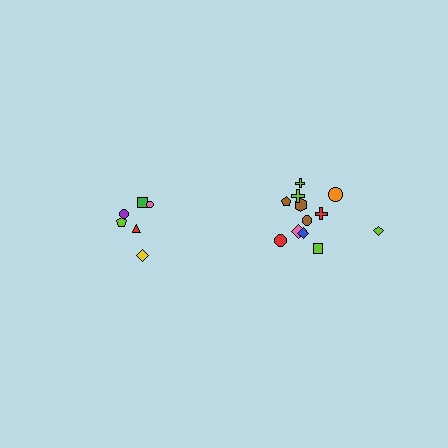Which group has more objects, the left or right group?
The right group.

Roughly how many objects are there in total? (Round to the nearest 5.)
Roughly 20 objects in total.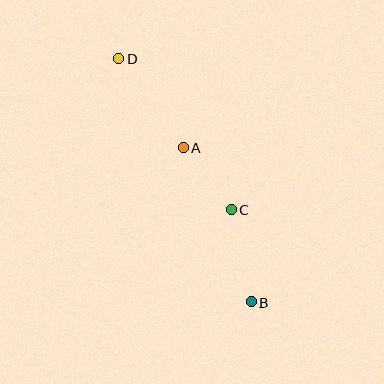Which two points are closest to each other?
Points A and C are closest to each other.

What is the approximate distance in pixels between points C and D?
The distance between C and D is approximately 188 pixels.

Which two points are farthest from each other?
Points B and D are farthest from each other.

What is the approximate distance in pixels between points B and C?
The distance between B and C is approximately 95 pixels.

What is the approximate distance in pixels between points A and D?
The distance between A and D is approximately 110 pixels.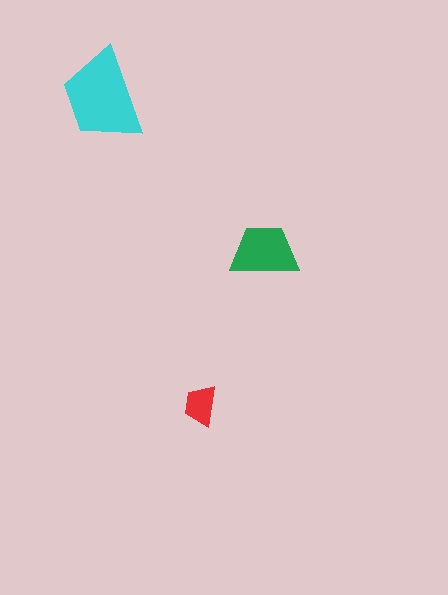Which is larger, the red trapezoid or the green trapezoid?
The green one.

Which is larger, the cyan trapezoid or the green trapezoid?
The cyan one.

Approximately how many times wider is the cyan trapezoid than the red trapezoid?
About 2.5 times wider.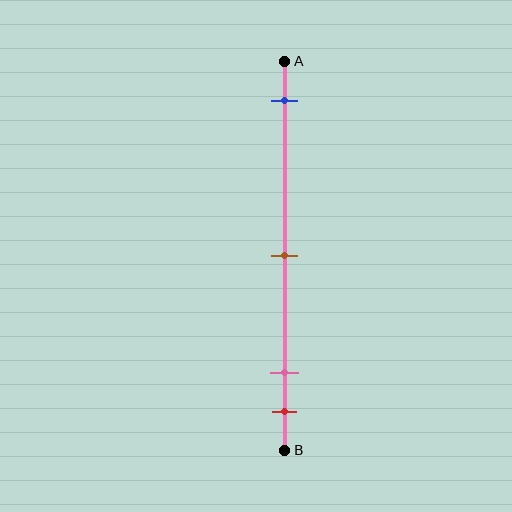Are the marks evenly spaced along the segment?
No, the marks are not evenly spaced.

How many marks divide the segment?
There are 4 marks dividing the segment.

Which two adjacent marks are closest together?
The pink and red marks are the closest adjacent pair.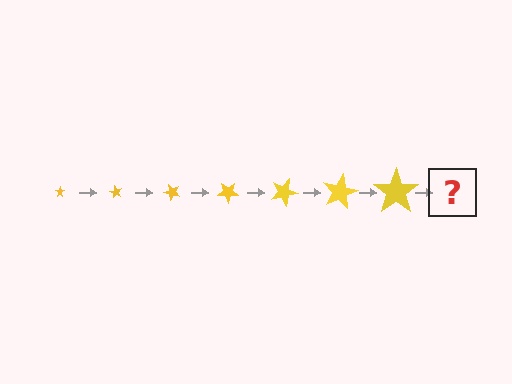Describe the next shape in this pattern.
It should be a star, larger than the previous one and rotated 420 degrees from the start.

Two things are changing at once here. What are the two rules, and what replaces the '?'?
The two rules are that the star grows larger each step and it rotates 60 degrees each step. The '?' should be a star, larger than the previous one and rotated 420 degrees from the start.